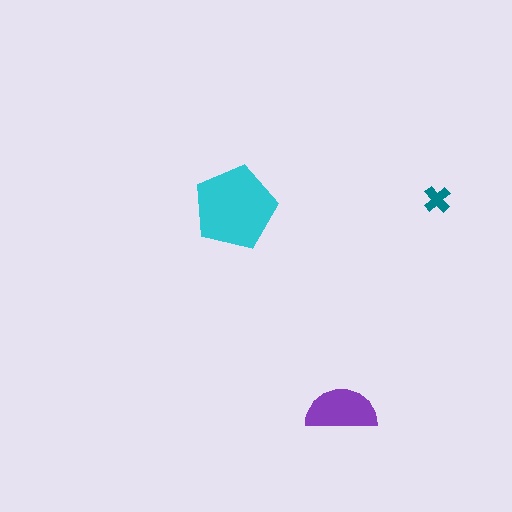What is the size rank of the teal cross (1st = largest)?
3rd.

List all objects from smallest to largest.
The teal cross, the purple semicircle, the cyan pentagon.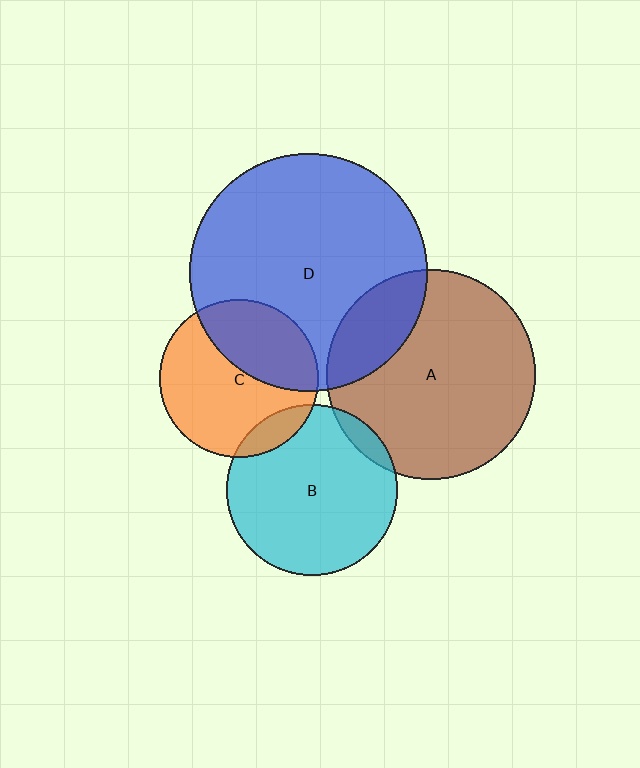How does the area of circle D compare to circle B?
Approximately 1.9 times.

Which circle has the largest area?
Circle D (blue).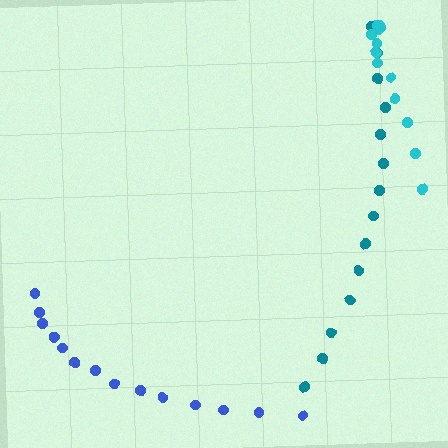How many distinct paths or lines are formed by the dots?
There are 3 distinct paths.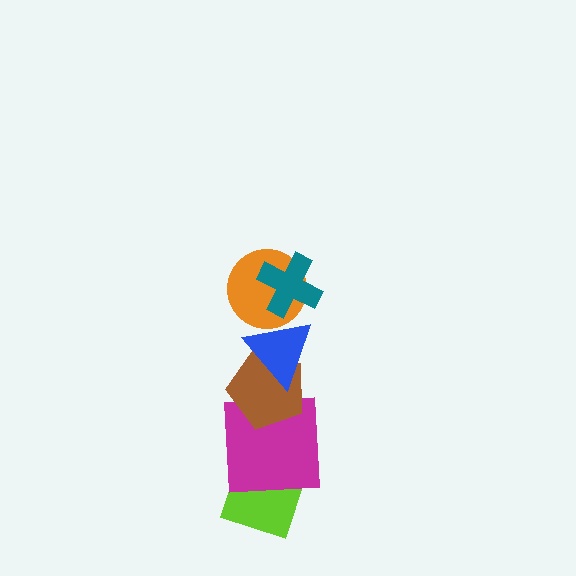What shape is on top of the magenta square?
The brown pentagon is on top of the magenta square.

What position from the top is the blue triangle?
The blue triangle is 3rd from the top.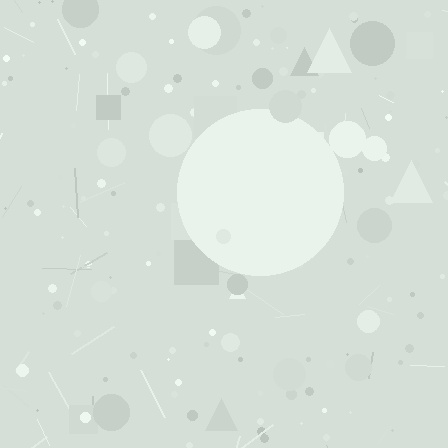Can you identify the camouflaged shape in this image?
The camouflaged shape is a circle.